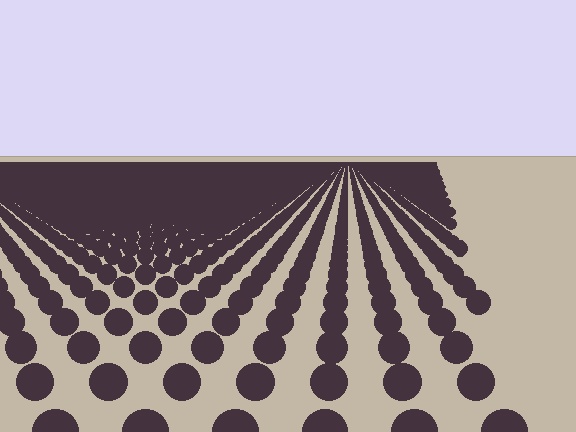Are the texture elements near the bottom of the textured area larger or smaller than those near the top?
Larger. Near the bottom, elements are closer to the viewer and appear at a bigger on-screen size.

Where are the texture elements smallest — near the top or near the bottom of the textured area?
Near the top.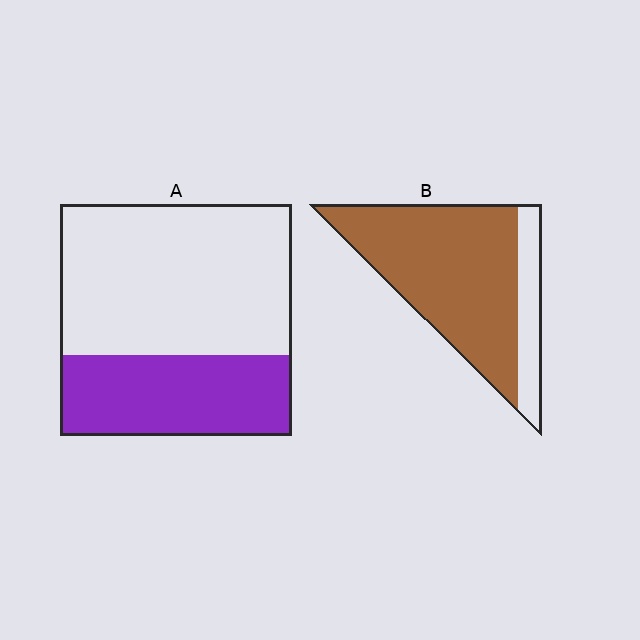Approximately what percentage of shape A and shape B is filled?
A is approximately 35% and B is approximately 80%.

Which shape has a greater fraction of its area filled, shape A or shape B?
Shape B.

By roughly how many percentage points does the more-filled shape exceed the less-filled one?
By roughly 45 percentage points (B over A).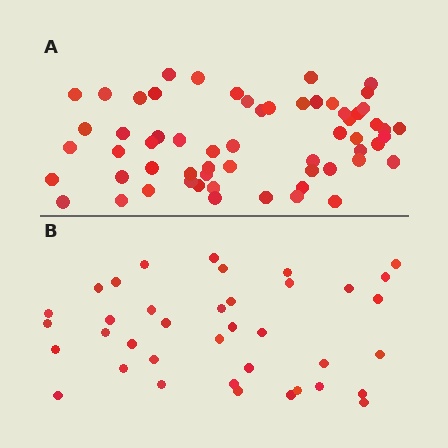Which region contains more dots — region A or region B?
Region A (the top region) has more dots.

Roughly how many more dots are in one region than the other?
Region A has approximately 20 more dots than region B.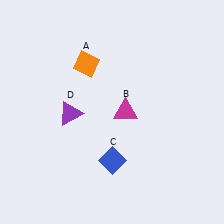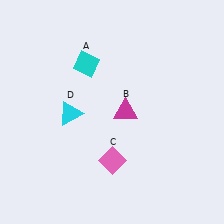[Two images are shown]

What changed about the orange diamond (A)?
In Image 1, A is orange. In Image 2, it changed to cyan.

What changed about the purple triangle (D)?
In Image 1, D is purple. In Image 2, it changed to cyan.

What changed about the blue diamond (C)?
In Image 1, C is blue. In Image 2, it changed to pink.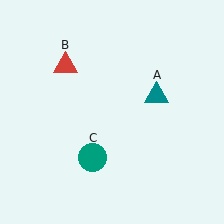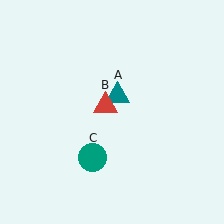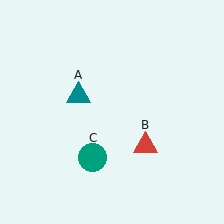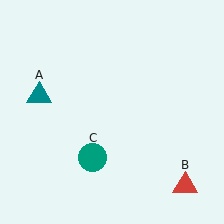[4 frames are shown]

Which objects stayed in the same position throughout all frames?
Teal circle (object C) remained stationary.